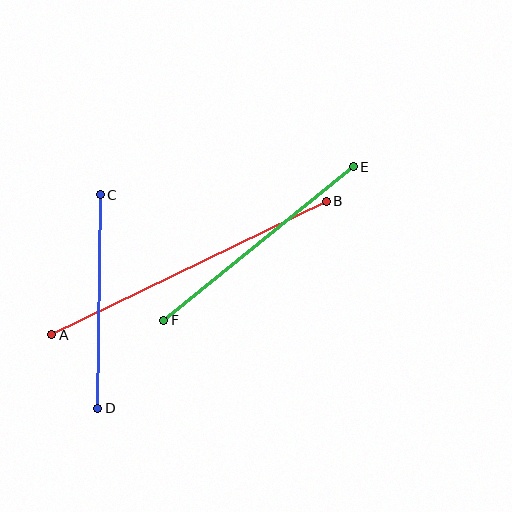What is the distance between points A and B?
The distance is approximately 305 pixels.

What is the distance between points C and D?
The distance is approximately 214 pixels.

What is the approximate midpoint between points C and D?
The midpoint is at approximately (99, 301) pixels.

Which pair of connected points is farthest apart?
Points A and B are farthest apart.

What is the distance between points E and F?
The distance is approximately 244 pixels.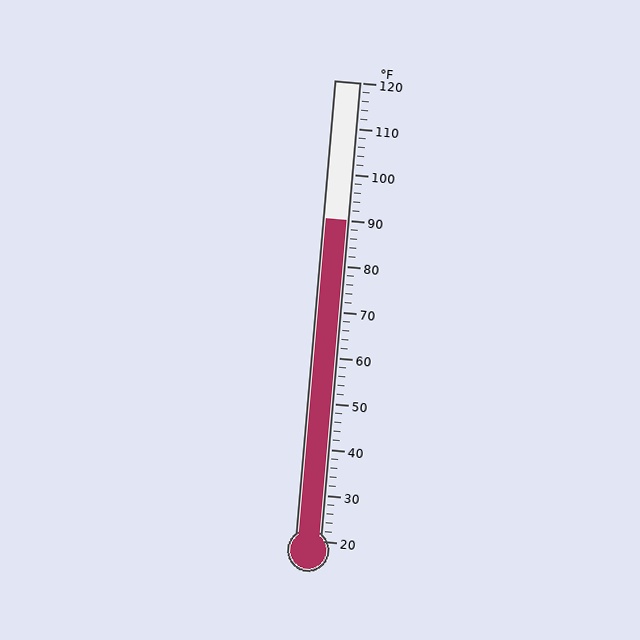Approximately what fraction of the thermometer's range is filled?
The thermometer is filled to approximately 70% of its range.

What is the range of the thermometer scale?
The thermometer scale ranges from 20°F to 120°F.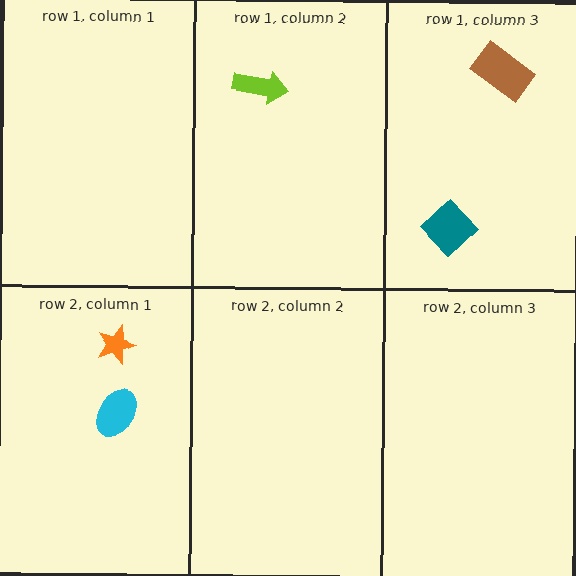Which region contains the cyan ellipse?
The row 2, column 1 region.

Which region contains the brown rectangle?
The row 1, column 3 region.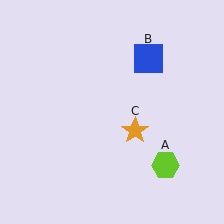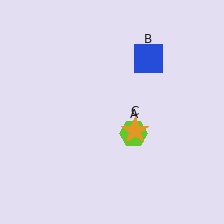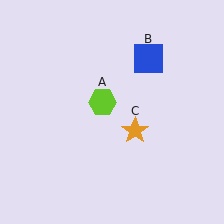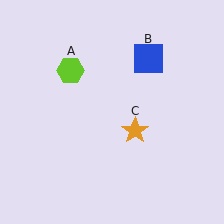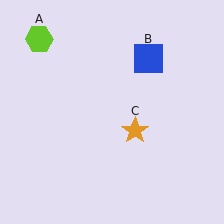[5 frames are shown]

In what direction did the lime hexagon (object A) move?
The lime hexagon (object A) moved up and to the left.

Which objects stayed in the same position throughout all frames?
Blue square (object B) and orange star (object C) remained stationary.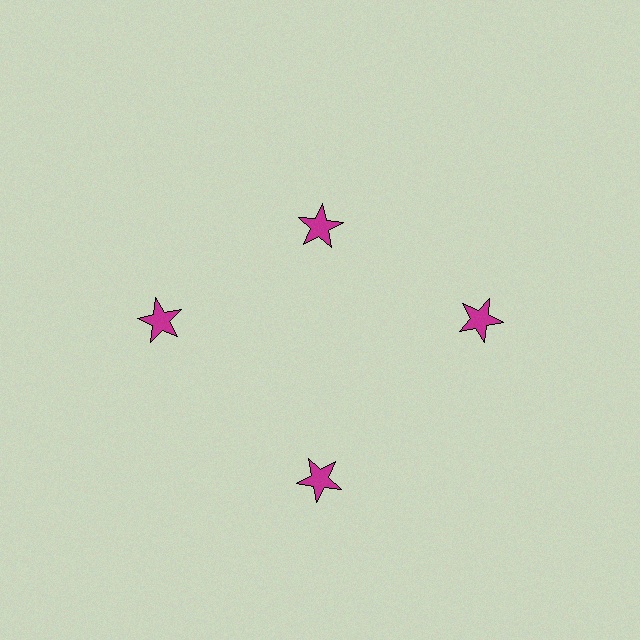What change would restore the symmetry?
The symmetry would be restored by moving it outward, back onto the ring so that all 4 stars sit at equal angles and equal distance from the center.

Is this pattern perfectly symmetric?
No. The 4 magenta stars are arranged in a ring, but one element near the 12 o'clock position is pulled inward toward the center, breaking the 4-fold rotational symmetry.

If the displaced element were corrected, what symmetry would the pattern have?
It would have 4-fold rotational symmetry — the pattern would map onto itself every 90 degrees.